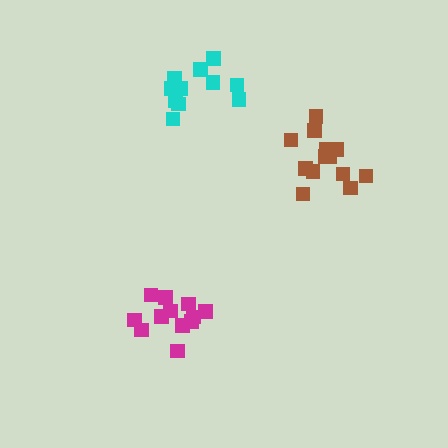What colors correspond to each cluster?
The clusters are colored: magenta, brown, cyan.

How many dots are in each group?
Group 1: 13 dots, Group 2: 13 dots, Group 3: 11 dots (37 total).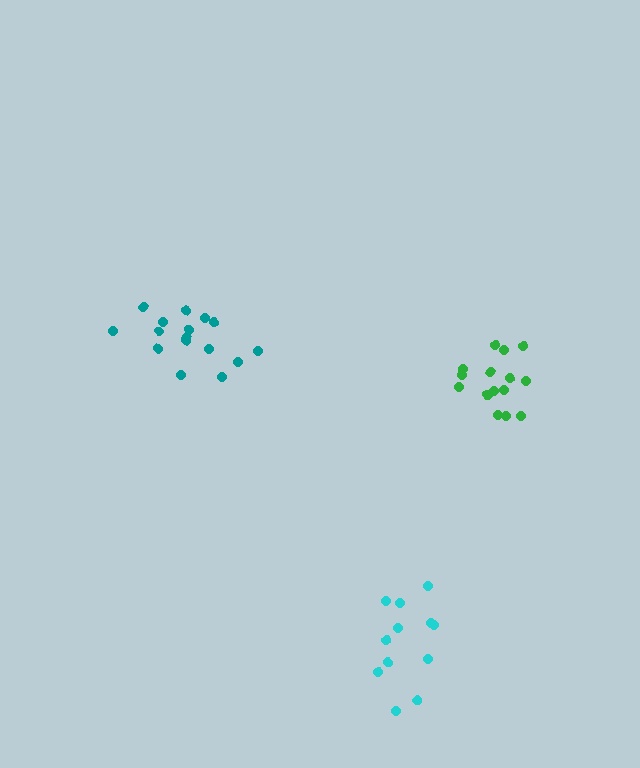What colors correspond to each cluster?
The clusters are colored: cyan, teal, green.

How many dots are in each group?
Group 1: 12 dots, Group 2: 16 dots, Group 3: 16 dots (44 total).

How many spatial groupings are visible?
There are 3 spatial groupings.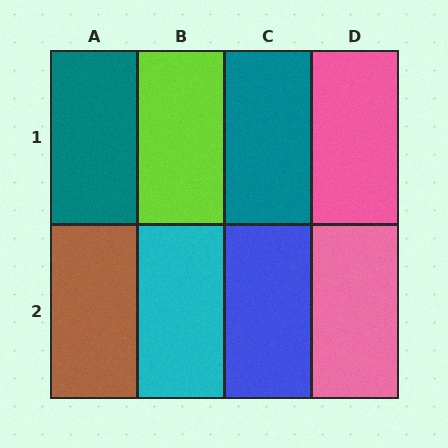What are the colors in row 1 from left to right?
Teal, lime, teal, pink.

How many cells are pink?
2 cells are pink.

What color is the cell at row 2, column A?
Brown.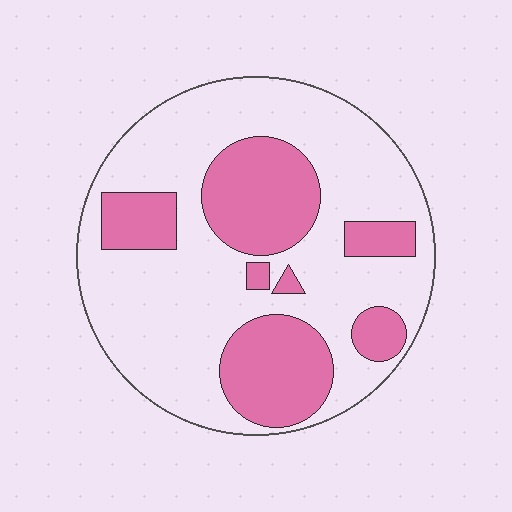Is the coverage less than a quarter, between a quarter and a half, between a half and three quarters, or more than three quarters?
Between a quarter and a half.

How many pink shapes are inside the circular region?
7.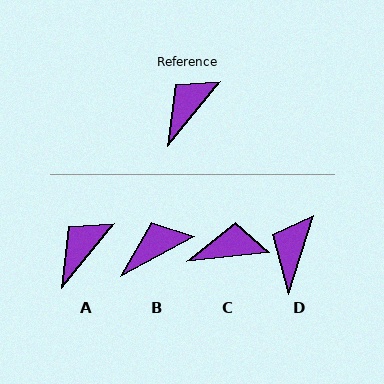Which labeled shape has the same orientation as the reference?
A.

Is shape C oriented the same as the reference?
No, it is off by about 45 degrees.